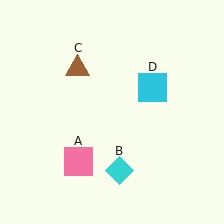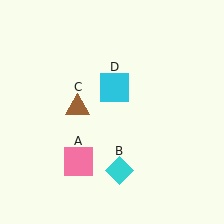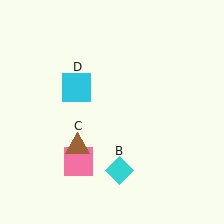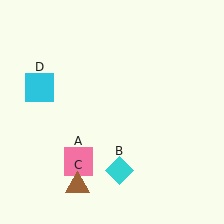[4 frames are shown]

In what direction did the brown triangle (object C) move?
The brown triangle (object C) moved down.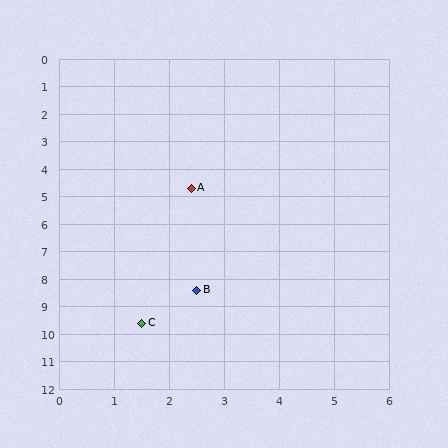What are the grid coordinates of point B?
Point B is at approximately (2.5, 8.4).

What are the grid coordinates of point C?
Point C is at approximately (1.5, 9.6).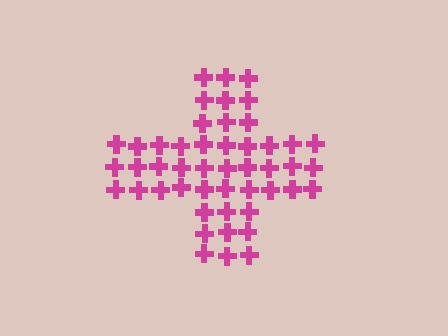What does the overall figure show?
The overall figure shows a cross.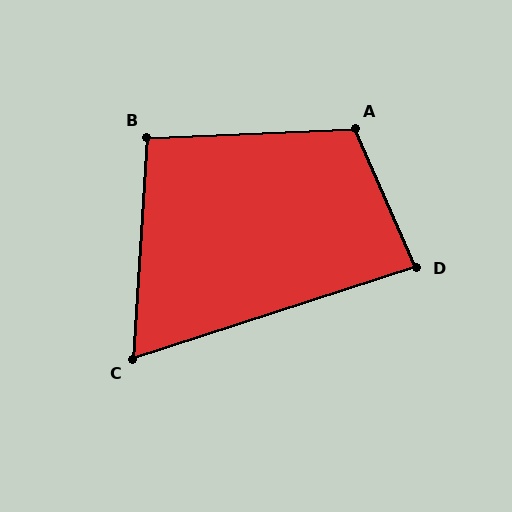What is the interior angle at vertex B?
Approximately 96 degrees (obtuse).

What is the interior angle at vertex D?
Approximately 84 degrees (acute).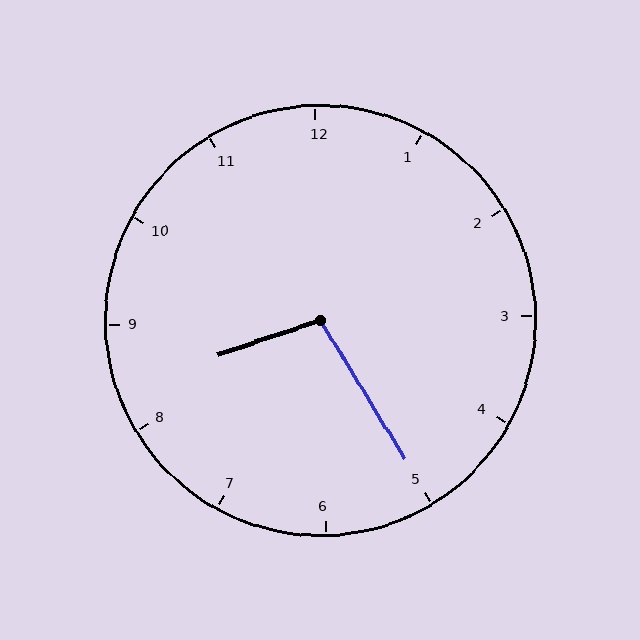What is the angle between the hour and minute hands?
Approximately 102 degrees.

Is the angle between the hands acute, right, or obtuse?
It is obtuse.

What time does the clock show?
8:25.